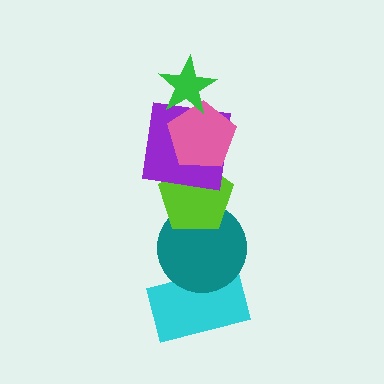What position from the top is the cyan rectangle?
The cyan rectangle is 6th from the top.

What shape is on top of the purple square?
The pink pentagon is on top of the purple square.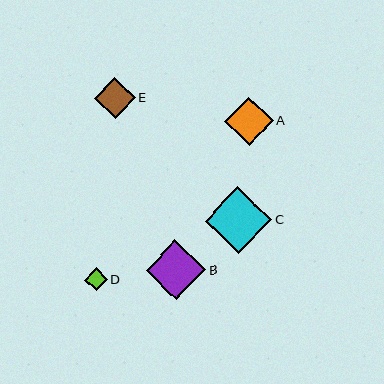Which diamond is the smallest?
Diamond D is the smallest with a size of approximately 23 pixels.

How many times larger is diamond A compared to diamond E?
Diamond A is approximately 1.2 times the size of diamond E.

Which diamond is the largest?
Diamond C is the largest with a size of approximately 67 pixels.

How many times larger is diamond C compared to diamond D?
Diamond C is approximately 3.0 times the size of diamond D.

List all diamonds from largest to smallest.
From largest to smallest: C, B, A, E, D.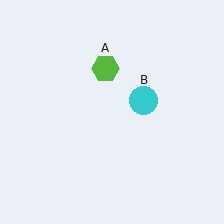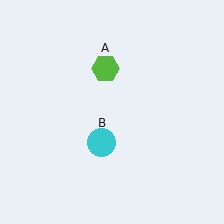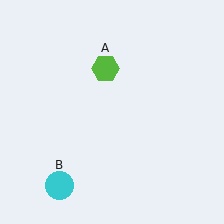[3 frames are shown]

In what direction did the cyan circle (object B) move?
The cyan circle (object B) moved down and to the left.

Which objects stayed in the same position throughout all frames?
Lime hexagon (object A) remained stationary.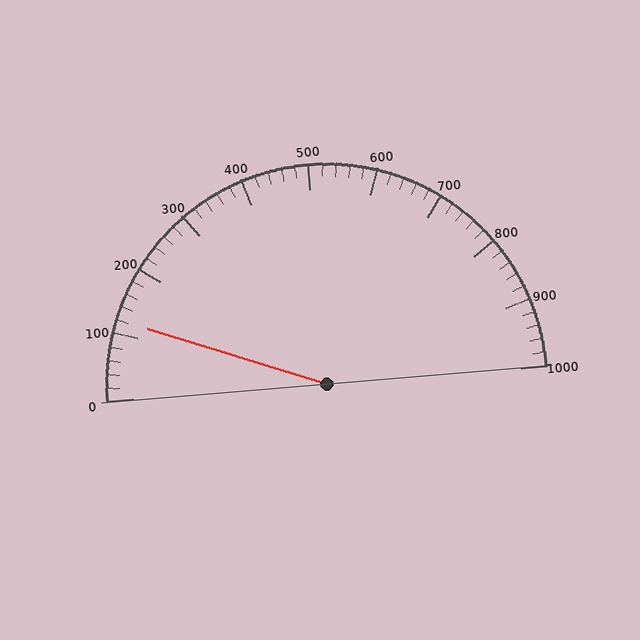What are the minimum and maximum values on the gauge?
The gauge ranges from 0 to 1000.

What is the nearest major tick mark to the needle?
The nearest major tick mark is 100.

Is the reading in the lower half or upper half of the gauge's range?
The reading is in the lower half of the range (0 to 1000).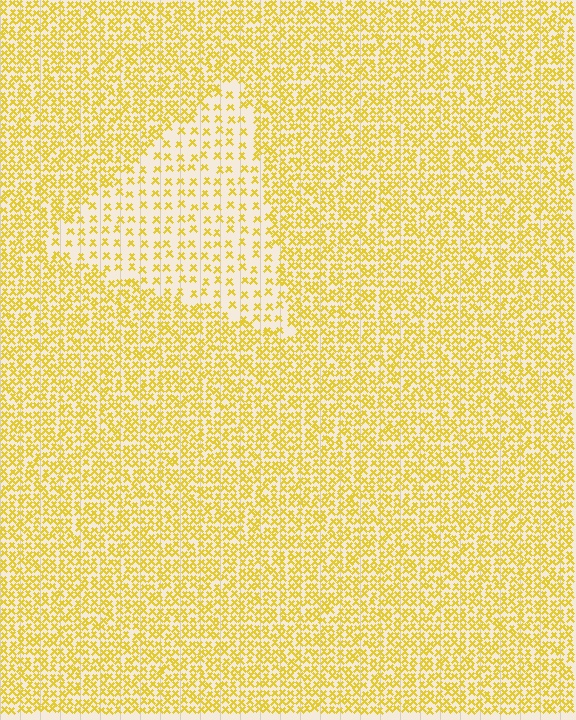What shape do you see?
I see a triangle.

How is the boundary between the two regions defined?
The boundary is defined by a change in element density (approximately 2.3x ratio). All elements are the same color, size, and shape.